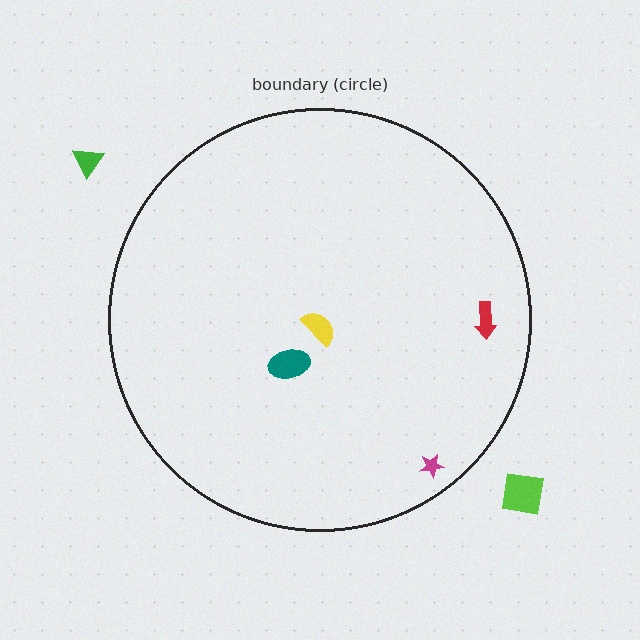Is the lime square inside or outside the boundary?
Outside.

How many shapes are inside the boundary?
4 inside, 2 outside.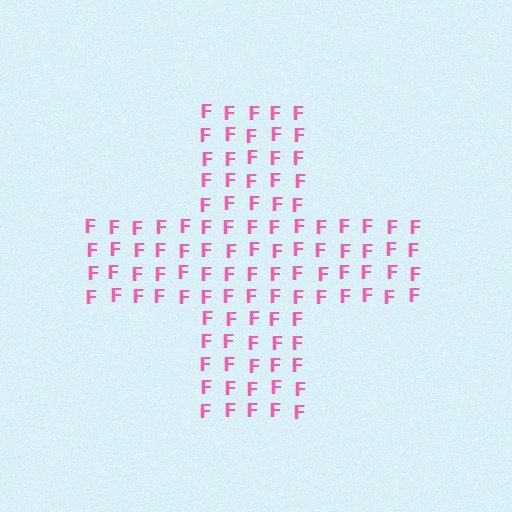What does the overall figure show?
The overall figure shows a cross.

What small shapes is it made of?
It is made of small letter F's.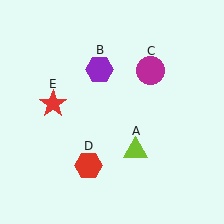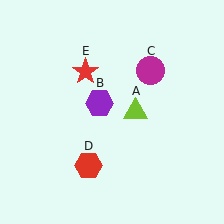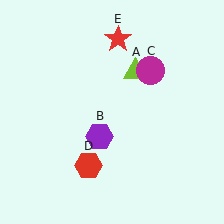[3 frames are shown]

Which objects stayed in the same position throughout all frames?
Magenta circle (object C) and red hexagon (object D) remained stationary.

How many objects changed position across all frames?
3 objects changed position: lime triangle (object A), purple hexagon (object B), red star (object E).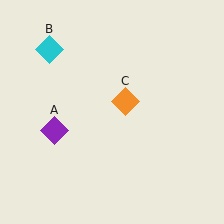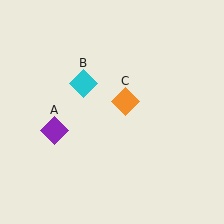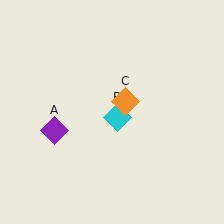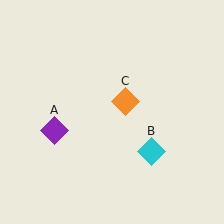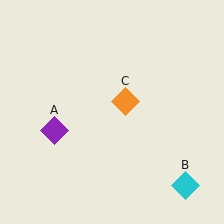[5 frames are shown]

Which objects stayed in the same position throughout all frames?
Purple diamond (object A) and orange diamond (object C) remained stationary.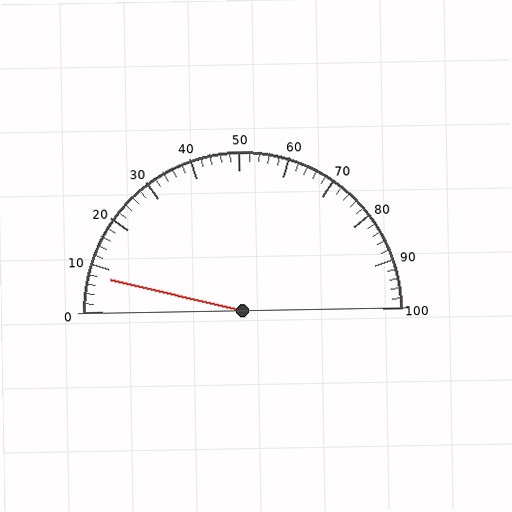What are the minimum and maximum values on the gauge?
The gauge ranges from 0 to 100.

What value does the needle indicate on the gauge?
The needle indicates approximately 8.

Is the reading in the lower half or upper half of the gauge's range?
The reading is in the lower half of the range (0 to 100).